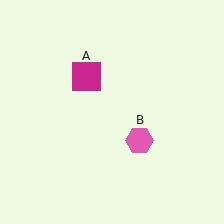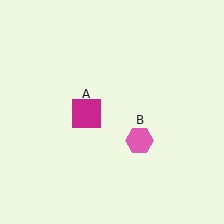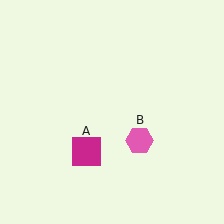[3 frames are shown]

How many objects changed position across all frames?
1 object changed position: magenta square (object A).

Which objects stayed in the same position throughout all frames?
Pink hexagon (object B) remained stationary.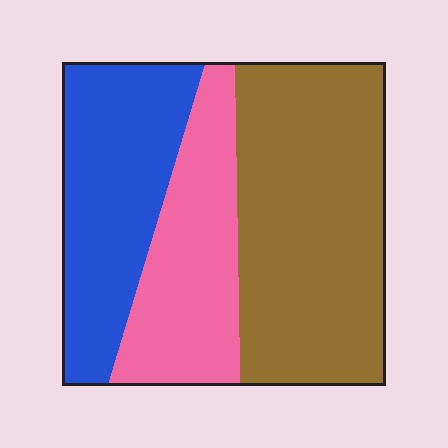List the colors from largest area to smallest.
From largest to smallest: brown, blue, pink.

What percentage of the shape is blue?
Blue covers about 30% of the shape.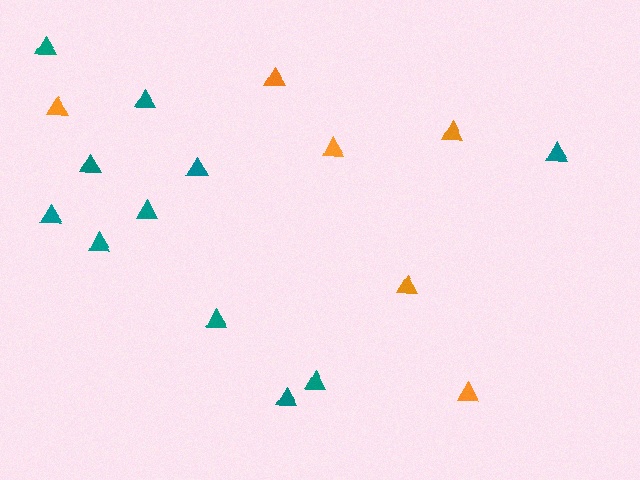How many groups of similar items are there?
There are 2 groups: one group of teal triangles (11) and one group of orange triangles (6).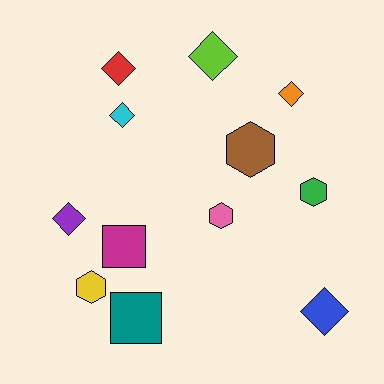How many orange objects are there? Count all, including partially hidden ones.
There is 1 orange object.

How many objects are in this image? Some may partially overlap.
There are 12 objects.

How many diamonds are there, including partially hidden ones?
There are 6 diamonds.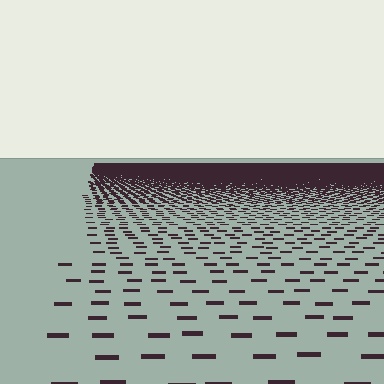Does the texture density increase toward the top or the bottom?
Density increases toward the top.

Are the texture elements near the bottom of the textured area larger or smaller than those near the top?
Larger. Near the bottom, elements are closer to the viewer and appear at a bigger on-screen size.